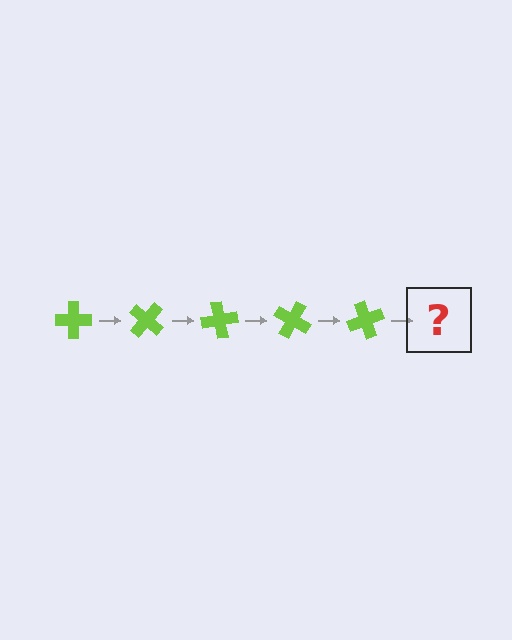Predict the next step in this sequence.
The next step is a lime cross rotated 200 degrees.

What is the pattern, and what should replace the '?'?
The pattern is that the cross rotates 40 degrees each step. The '?' should be a lime cross rotated 200 degrees.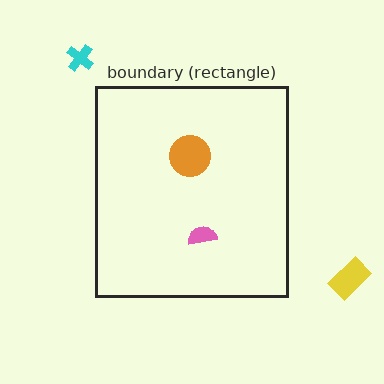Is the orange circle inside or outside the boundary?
Inside.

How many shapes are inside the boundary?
2 inside, 2 outside.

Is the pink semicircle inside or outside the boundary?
Inside.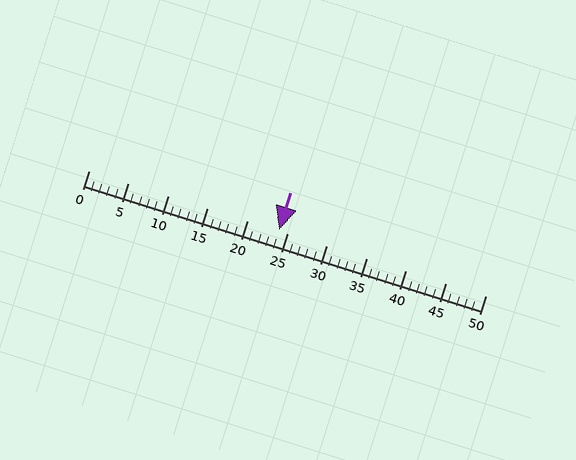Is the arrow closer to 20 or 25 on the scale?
The arrow is closer to 25.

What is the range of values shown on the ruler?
The ruler shows values from 0 to 50.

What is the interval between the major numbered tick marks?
The major tick marks are spaced 5 units apart.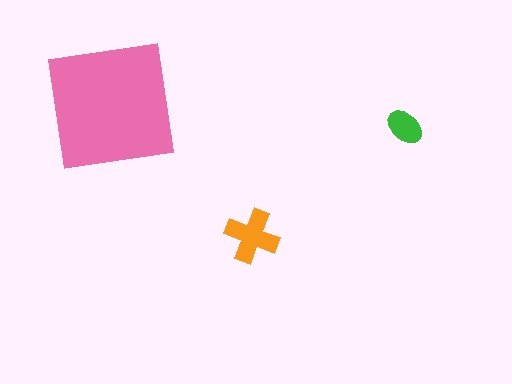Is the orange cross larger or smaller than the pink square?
Smaller.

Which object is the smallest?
The green ellipse.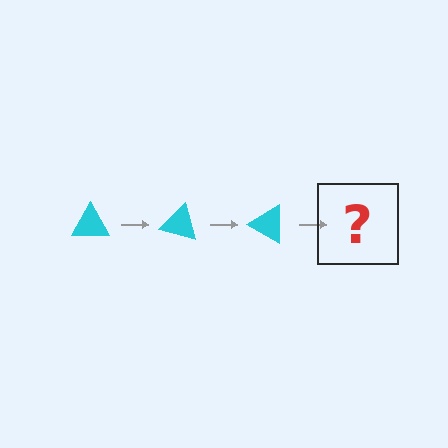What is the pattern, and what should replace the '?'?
The pattern is that the triangle rotates 15 degrees each step. The '?' should be a cyan triangle rotated 45 degrees.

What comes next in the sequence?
The next element should be a cyan triangle rotated 45 degrees.